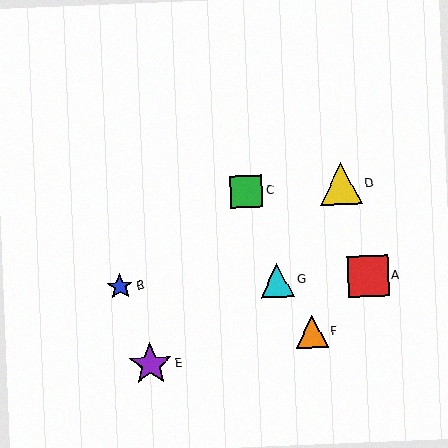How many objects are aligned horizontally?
3 objects (A, B, G) are aligned horizontally.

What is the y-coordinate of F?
Object F is at y≈331.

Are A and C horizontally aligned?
No, A is at y≈276 and C is at y≈191.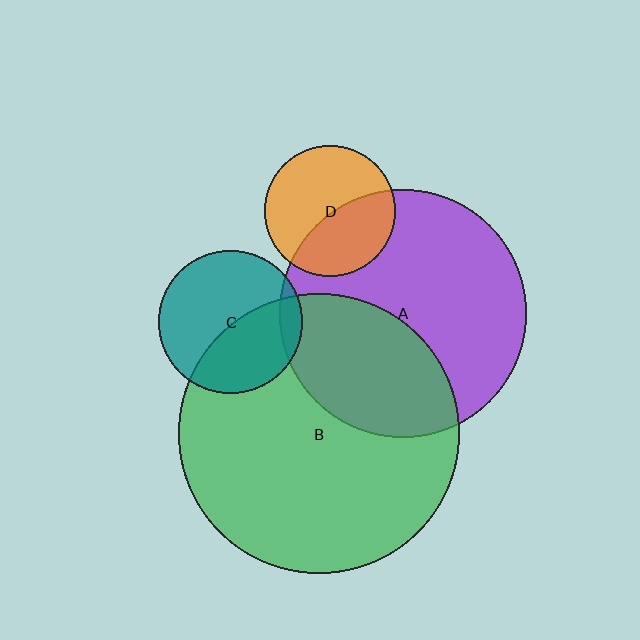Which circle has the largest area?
Circle B (green).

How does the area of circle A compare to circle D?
Approximately 3.6 times.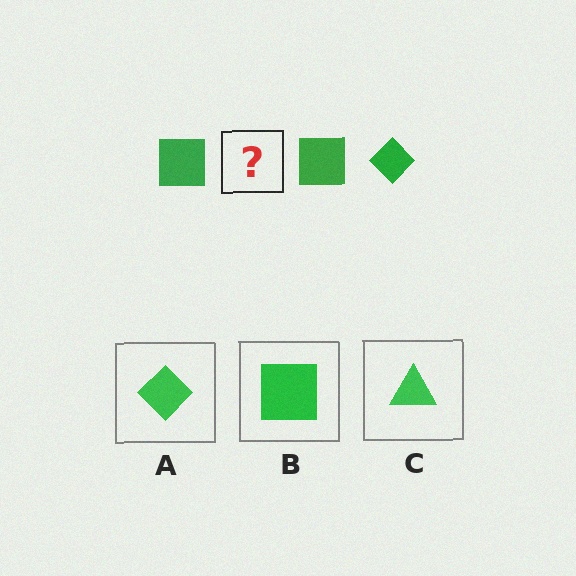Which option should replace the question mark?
Option A.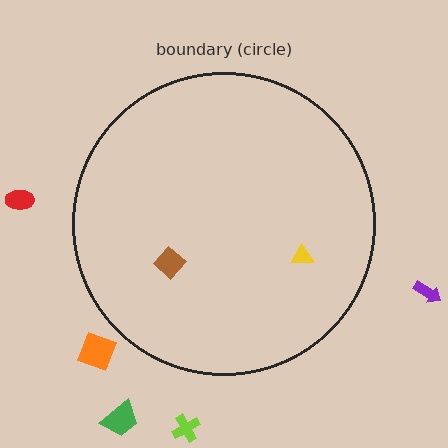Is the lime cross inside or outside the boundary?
Outside.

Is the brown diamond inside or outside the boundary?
Inside.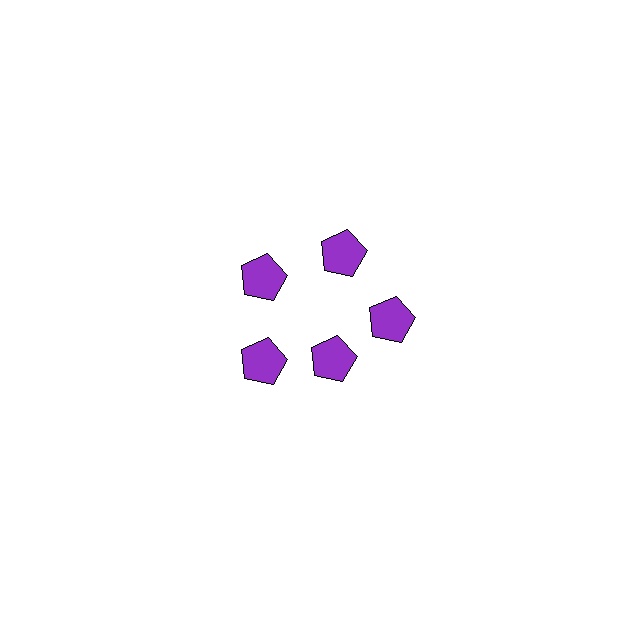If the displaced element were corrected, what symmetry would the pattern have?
It would have 5-fold rotational symmetry — the pattern would map onto itself every 72 degrees.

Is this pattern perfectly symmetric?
No. The 5 purple pentagons are arranged in a ring, but one element near the 5 o'clock position is pulled inward toward the center, breaking the 5-fold rotational symmetry.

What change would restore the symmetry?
The symmetry would be restored by moving it outward, back onto the ring so that all 5 pentagons sit at equal angles and equal distance from the center.